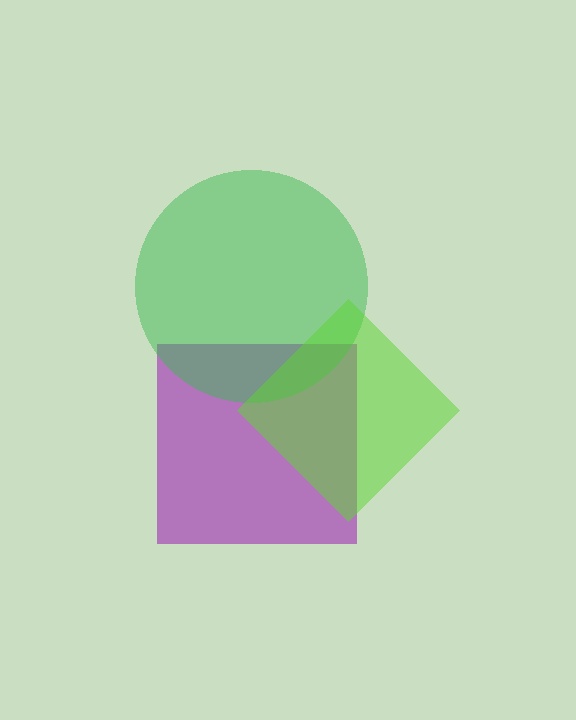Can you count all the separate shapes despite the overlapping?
Yes, there are 3 separate shapes.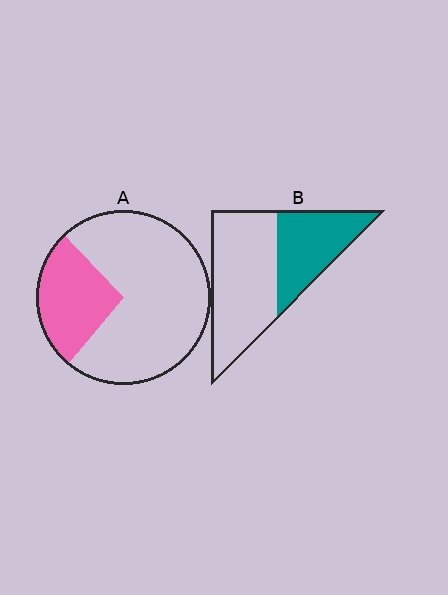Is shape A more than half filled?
No.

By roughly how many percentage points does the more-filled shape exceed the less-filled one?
By roughly 10 percentage points (B over A).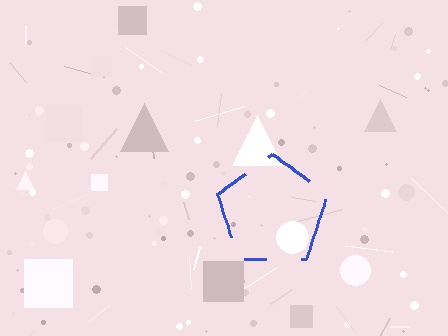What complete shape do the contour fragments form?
The contour fragments form a pentagon.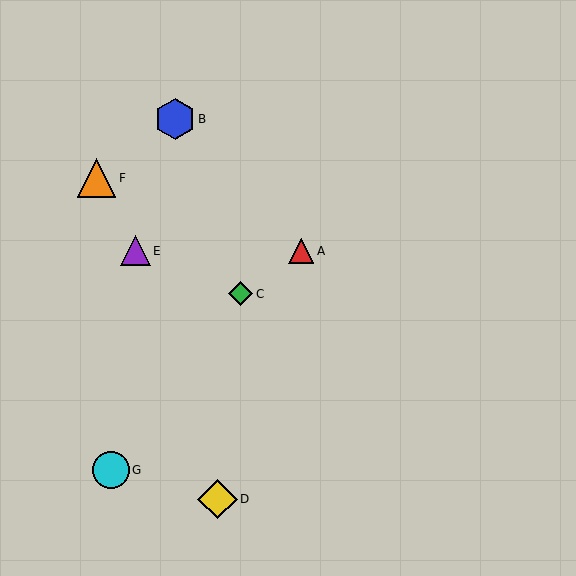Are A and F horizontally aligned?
No, A is at y≈251 and F is at y≈178.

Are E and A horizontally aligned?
Yes, both are at y≈251.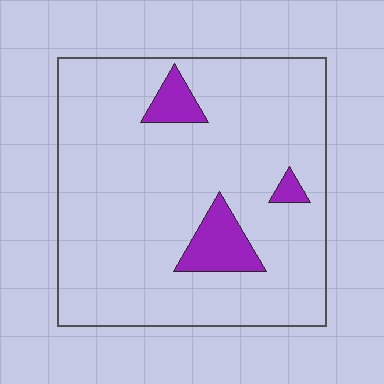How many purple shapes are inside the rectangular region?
3.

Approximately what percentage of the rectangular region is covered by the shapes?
Approximately 10%.